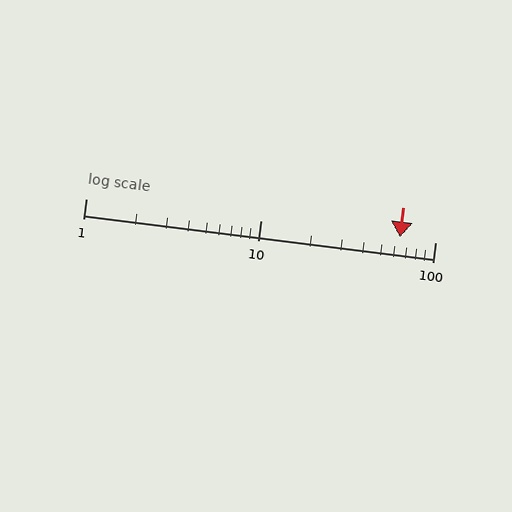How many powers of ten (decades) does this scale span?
The scale spans 2 decades, from 1 to 100.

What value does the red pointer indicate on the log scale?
The pointer indicates approximately 63.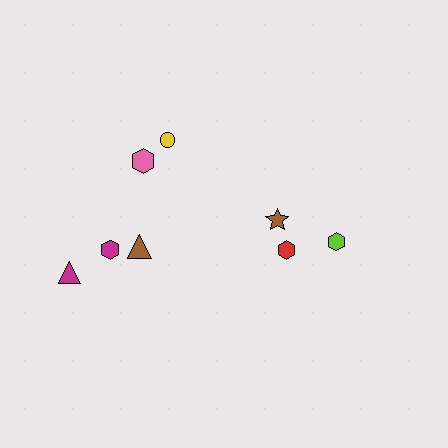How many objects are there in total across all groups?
There are 8 objects.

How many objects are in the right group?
There are 3 objects.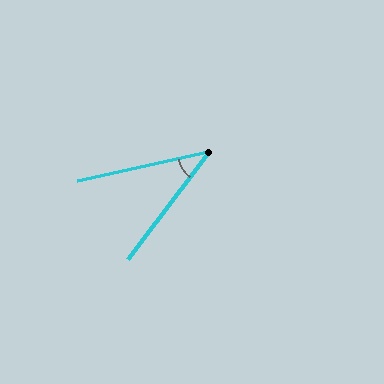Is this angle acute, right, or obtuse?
It is acute.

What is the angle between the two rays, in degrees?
Approximately 41 degrees.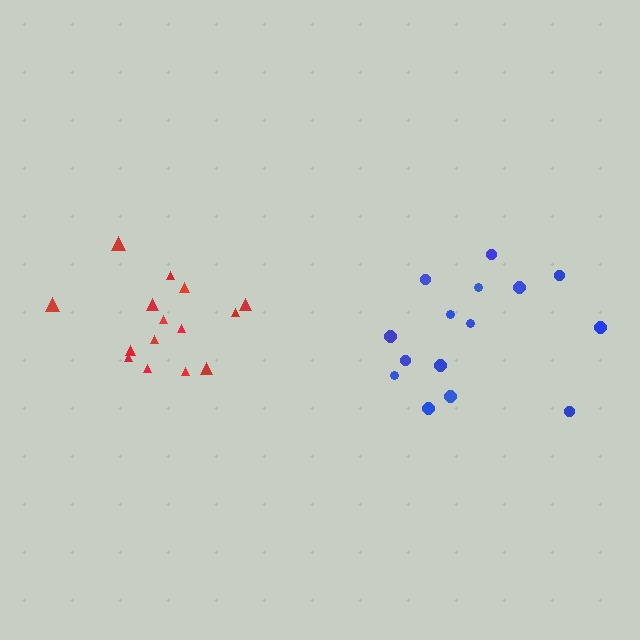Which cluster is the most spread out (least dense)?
Blue.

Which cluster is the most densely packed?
Red.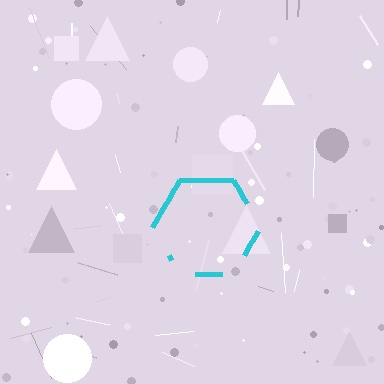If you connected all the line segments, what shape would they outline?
They would outline a hexagon.